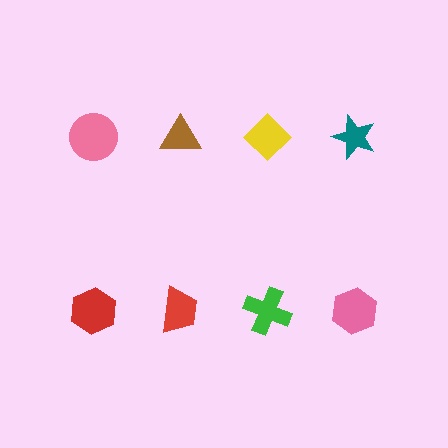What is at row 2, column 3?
A green cross.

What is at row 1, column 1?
A pink circle.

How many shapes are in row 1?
4 shapes.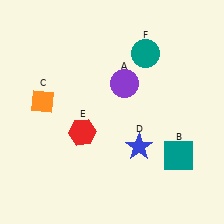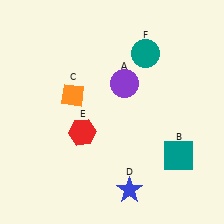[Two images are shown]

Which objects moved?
The objects that moved are: the orange diamond (C), the blue star (D).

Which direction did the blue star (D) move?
The blue star (D) moved down.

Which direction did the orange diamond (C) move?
The orange diamond (C) moved right.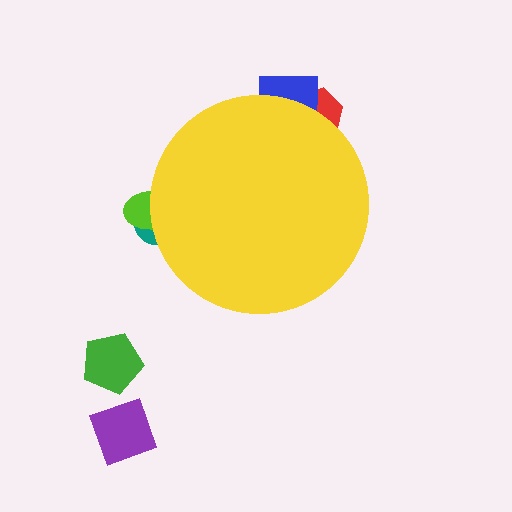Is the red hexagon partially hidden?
Yes, the red hexagon is partially hidden behind the yellow circle.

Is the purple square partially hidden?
No, the purple square is fully visible.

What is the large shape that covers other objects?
A yellow circle.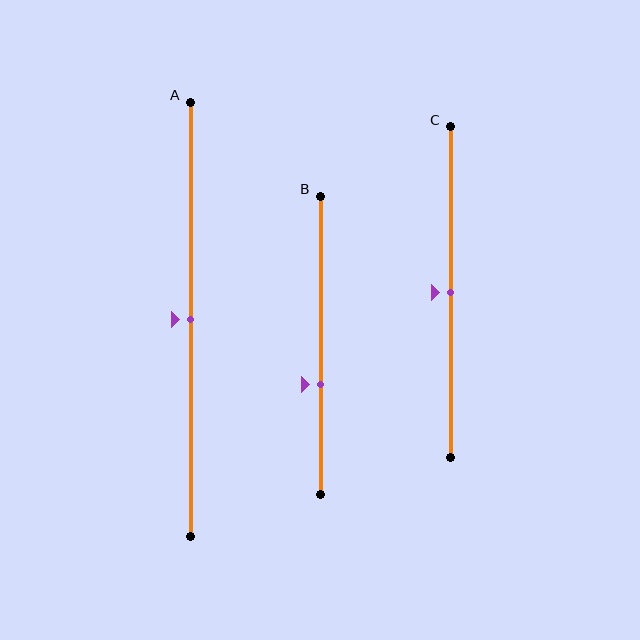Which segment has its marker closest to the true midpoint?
Segment A has its marker closest to the true midpoint.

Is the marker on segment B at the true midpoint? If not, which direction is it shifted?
No, the marker on segment B is shifted downward by about 13% of the segment length.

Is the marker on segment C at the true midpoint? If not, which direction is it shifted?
Yes, the marker on segment C is at the true midpoint.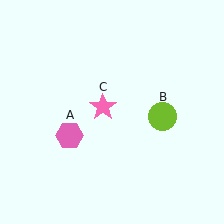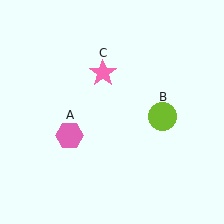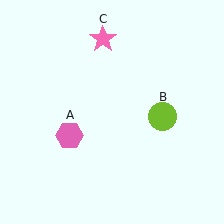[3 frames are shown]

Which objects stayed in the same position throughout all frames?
Pink hexagon (object A) and lime circle (object B) remained stationary.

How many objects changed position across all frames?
1 object changed position: pink star (object C).